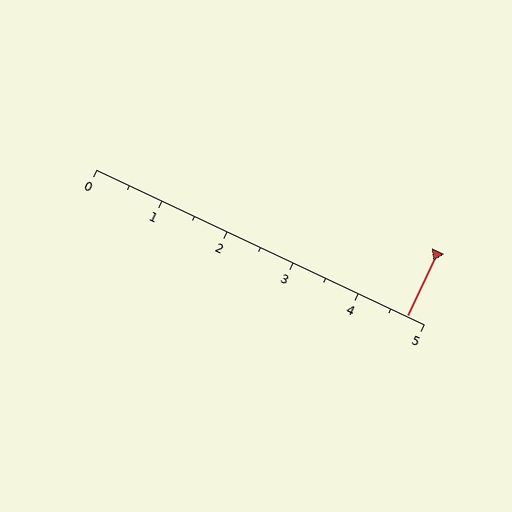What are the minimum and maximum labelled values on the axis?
The axis runs from 0 to 5.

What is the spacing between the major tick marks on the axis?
The major ticks are spaced 1 apart.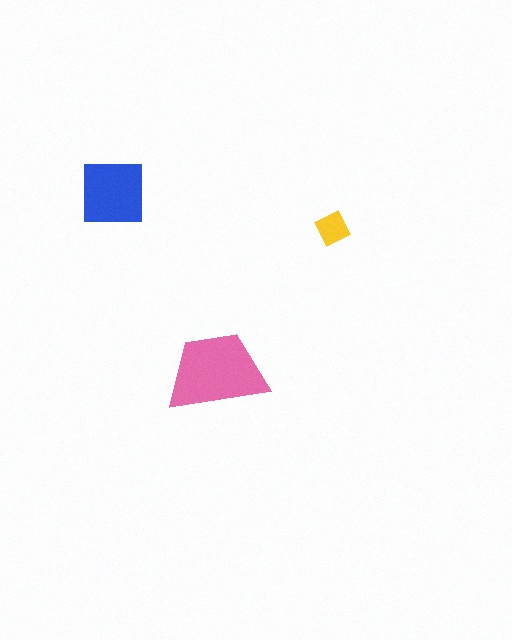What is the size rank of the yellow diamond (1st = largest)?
3rd.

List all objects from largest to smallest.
The pink trapezoid, the blue square, the yellow diamond.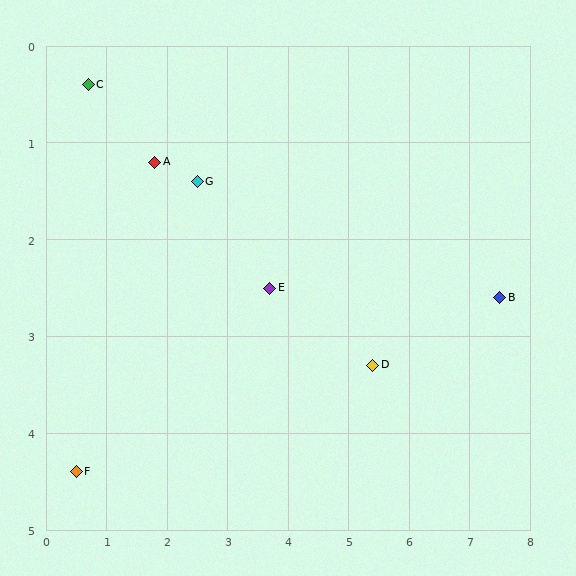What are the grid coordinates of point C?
Point C is at approximately (0.7, 0.4).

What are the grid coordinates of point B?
Point B is at approximately (7.5, 2.6).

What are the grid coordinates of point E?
Point E is at approximately (3.7, 2.5).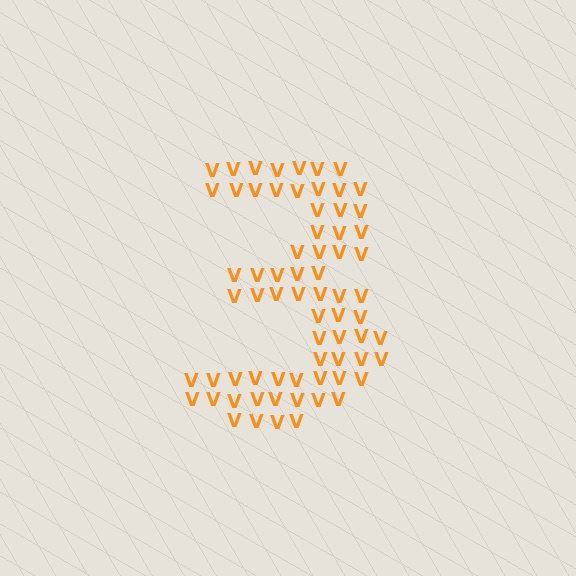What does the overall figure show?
The overall figure shows the digit 3.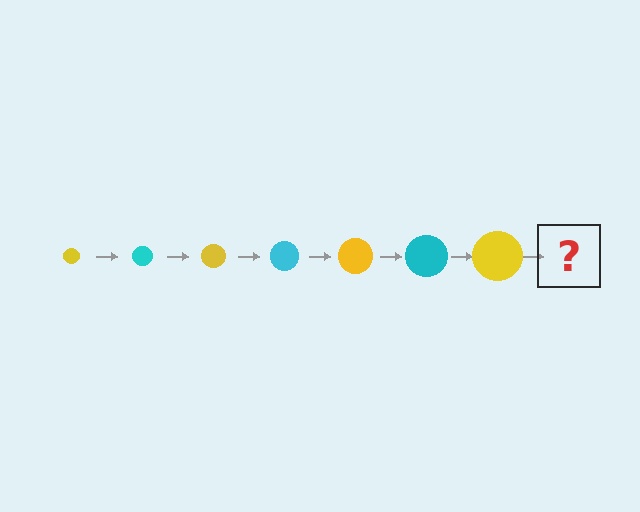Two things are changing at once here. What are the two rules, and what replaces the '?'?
The two rules are that the circle grows larger each step and the color cycles through yellow and cyan. The '?' should be a cyan circle, larger than the previous one.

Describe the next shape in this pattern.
It should be a cyan circle, larger than the previous one.